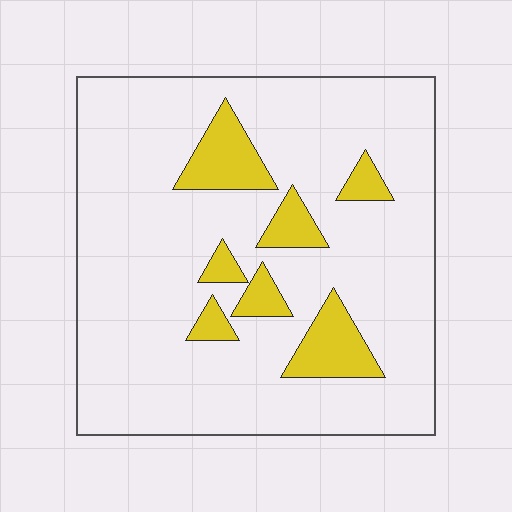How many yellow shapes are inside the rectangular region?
7.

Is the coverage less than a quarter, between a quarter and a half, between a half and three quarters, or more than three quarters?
Less than a quarter.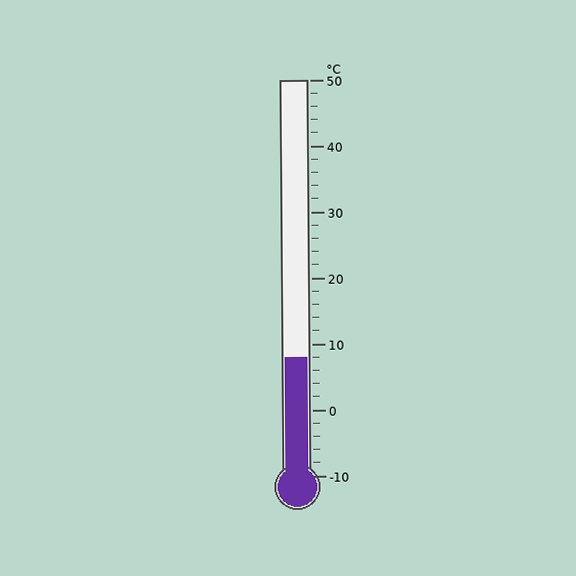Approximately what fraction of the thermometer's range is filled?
The thermometer is filled to approximately 30% of its range.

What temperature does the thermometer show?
The thermometer shows approximately 8°C.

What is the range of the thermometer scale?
The thermometer scale ranges from -10°C to 50°C.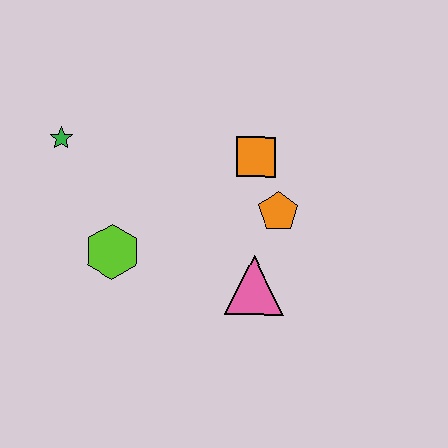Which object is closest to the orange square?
The orange pentagon is closest to the orange square.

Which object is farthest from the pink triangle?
The green star is farthest from the pink triangle.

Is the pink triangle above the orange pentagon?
No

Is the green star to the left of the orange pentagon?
Yes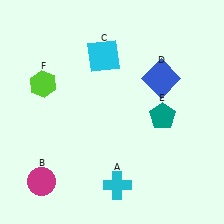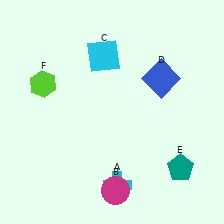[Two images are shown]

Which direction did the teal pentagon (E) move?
The teal pentagon (E) moved down.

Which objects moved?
The objects that moved are: the magenta circle (B), the teal pentagon (E).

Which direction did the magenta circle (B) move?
The magenta circle (B) moved right.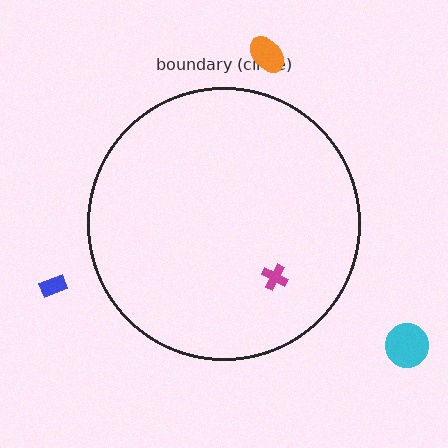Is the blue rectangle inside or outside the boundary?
Outside.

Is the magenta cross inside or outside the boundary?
Inside.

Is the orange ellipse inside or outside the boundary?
Outside.